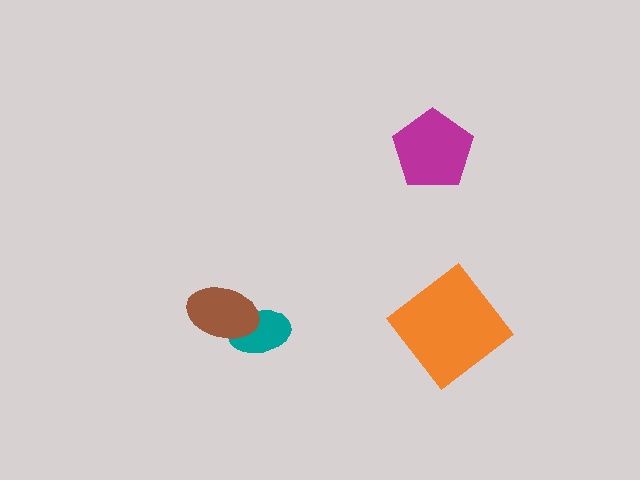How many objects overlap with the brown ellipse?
1 object overlaps with the brown ellipse.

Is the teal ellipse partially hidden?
Yes, it is partially covered by another shape.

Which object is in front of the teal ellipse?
The brown ellipse is in front of the teal ellipse.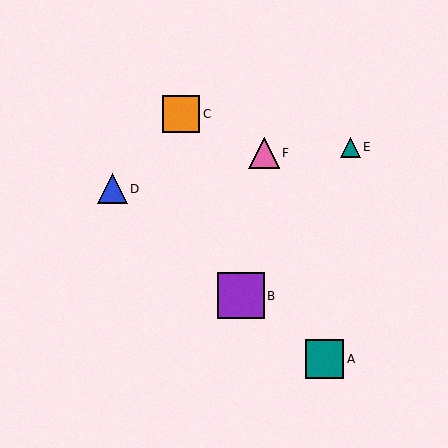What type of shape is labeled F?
Shape F is a pink triangle.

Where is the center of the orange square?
The center of the orange square is at (181, 114).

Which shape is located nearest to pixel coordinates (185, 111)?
The orange square (labeled C) at (181, 114) is nearest to that location.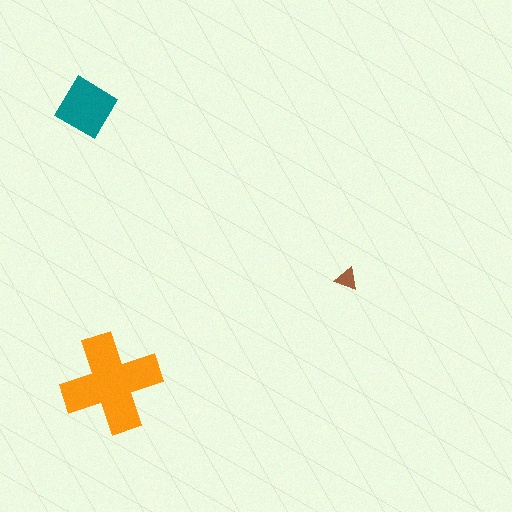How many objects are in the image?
There are 3 objects in the image.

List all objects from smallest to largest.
The brown triangle, the teal diamond, the orange cross.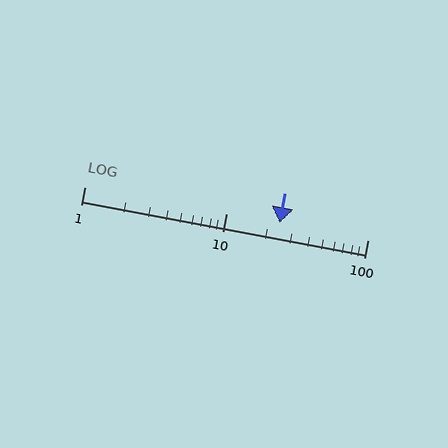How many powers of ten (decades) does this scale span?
The scale spans 2 decades, from 1 to 100.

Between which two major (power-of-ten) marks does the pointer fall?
The pointer is between 10 and 100.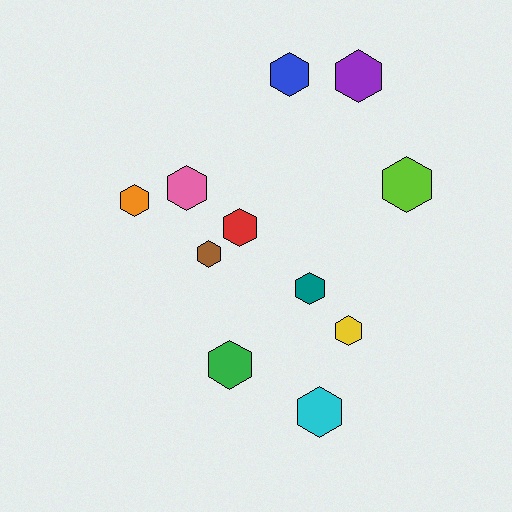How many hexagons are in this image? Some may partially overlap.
There are 11 hexagons.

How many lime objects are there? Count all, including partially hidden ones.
There is 1 lime object.